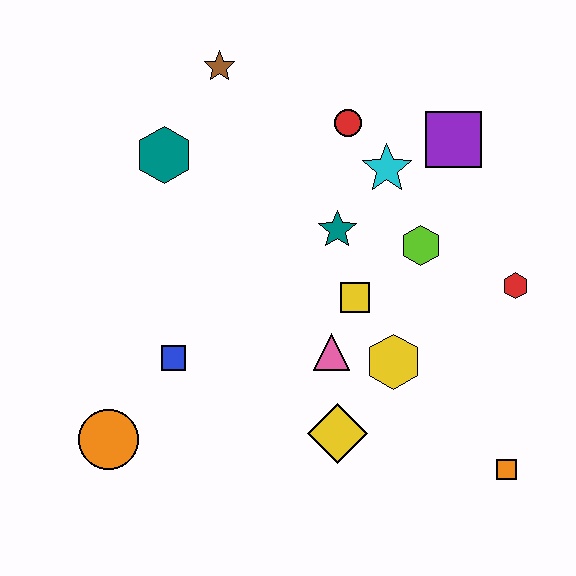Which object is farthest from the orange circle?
The purple square is farthest from the orange circle.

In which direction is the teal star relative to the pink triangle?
The teal star is above the pink triangle.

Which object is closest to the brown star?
The teal hexagon is closest to the brown star.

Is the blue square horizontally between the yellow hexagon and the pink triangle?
No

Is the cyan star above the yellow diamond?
Yes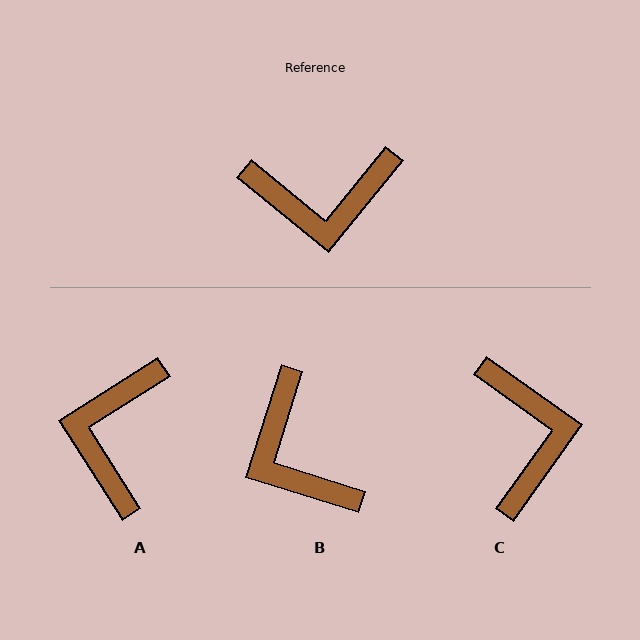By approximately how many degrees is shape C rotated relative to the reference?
Approximately 94 degrees counter-clockwise.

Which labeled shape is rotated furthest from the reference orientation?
A, about 108 degrees away.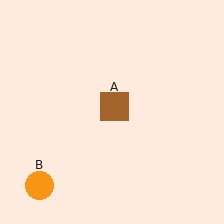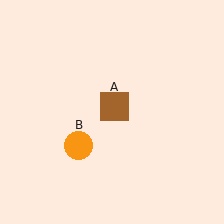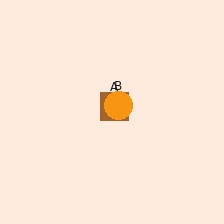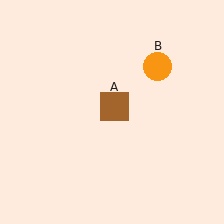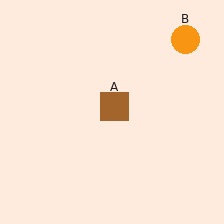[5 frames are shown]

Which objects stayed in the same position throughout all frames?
Brown square (object A) remained stationary.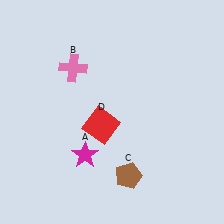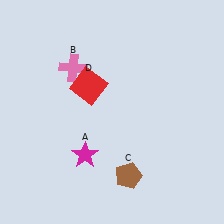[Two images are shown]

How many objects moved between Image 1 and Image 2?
1 object moved between the two images.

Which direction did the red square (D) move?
The red square (D) moved up.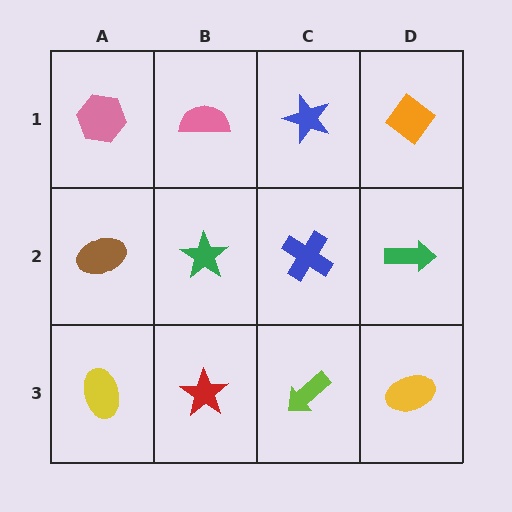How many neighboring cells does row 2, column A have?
3.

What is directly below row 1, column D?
A green arrow.